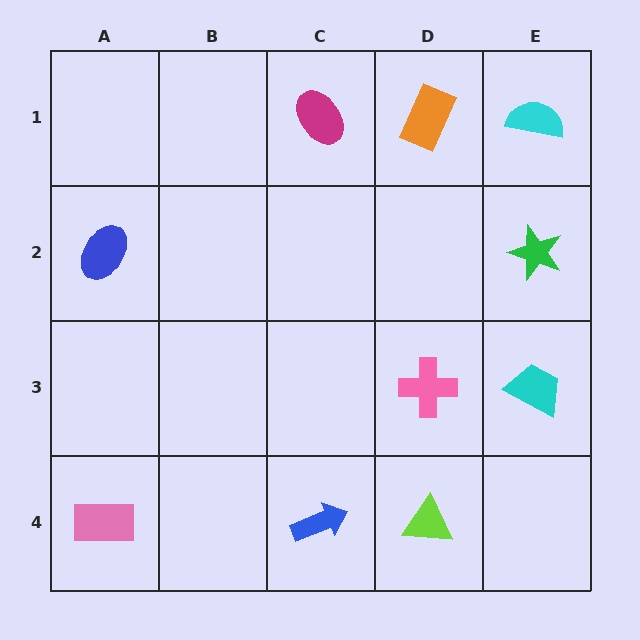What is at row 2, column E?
A green star.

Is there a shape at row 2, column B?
No, that cell is empty.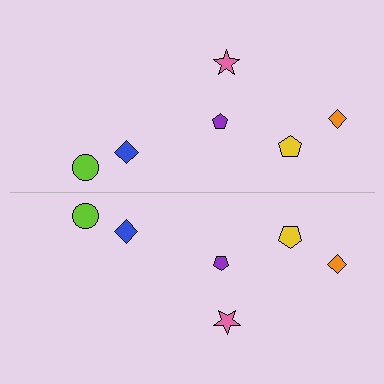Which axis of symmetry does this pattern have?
The pattern has a horizontal axis of symmetry running through the center of the image.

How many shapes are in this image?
There are 12 shapes in this image.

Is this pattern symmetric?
Yes, this pattern has bilateral (reflection) symmetry.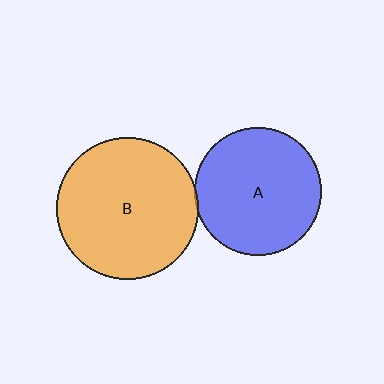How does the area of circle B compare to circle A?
Approximately 1.2 times.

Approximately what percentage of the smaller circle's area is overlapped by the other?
Approximately 5%.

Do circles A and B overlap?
Yes.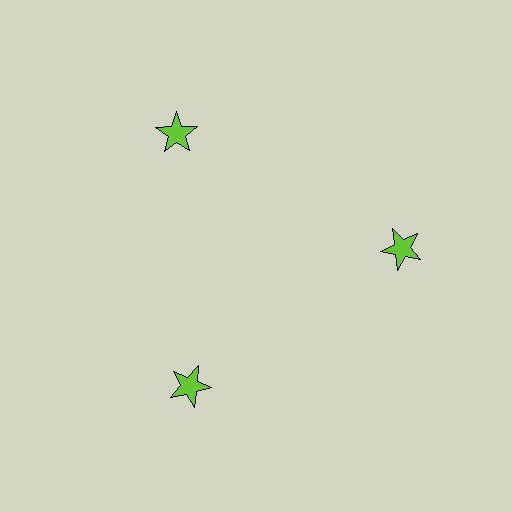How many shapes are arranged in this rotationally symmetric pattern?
There are 3 shapes, arranged in 3 groups of 1.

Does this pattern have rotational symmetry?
Yes, this pattern has 3-fold rotational symmetry. It looks the same after rotating 120 degrees around the center.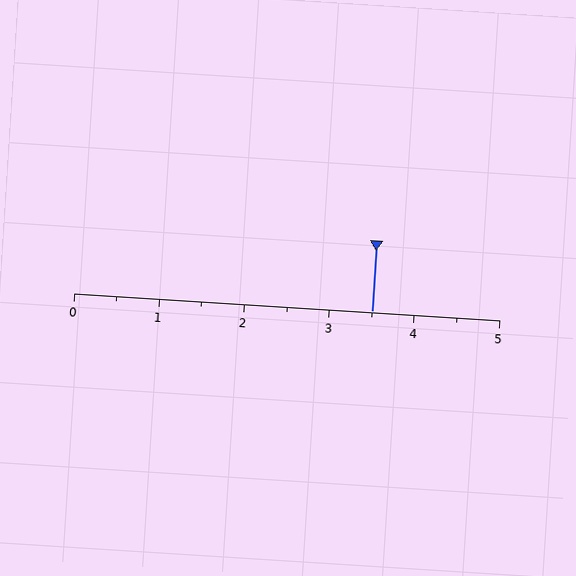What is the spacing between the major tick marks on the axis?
The major ticks are spaced 1 apart.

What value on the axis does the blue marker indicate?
The marker indicates approximately 3.5.